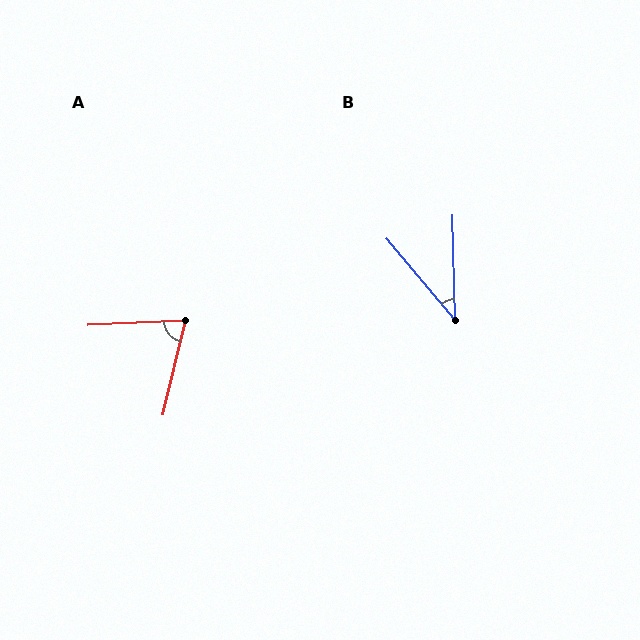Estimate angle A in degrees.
Approximately 74 degrees.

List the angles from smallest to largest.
B (39°), A (74°).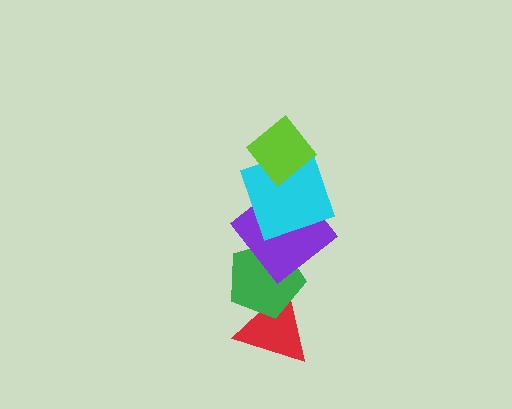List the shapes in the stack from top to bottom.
From top to bottom: the lime diamond, the cyan square, the purple diamond, the green pentagon, the red triangle.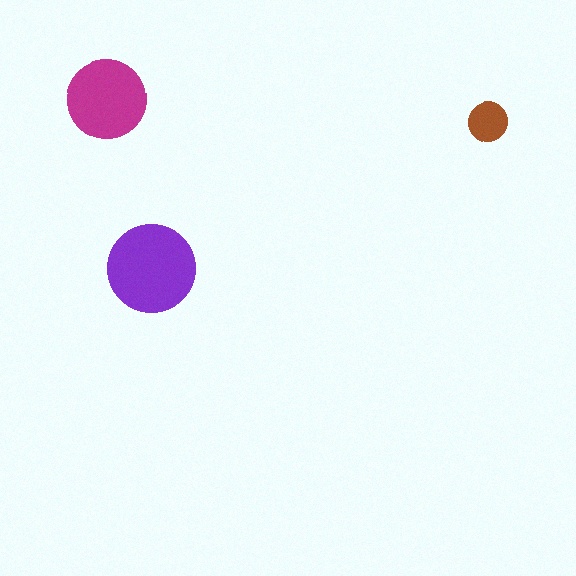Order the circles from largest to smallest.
the purple one, the magenta one, the brown one.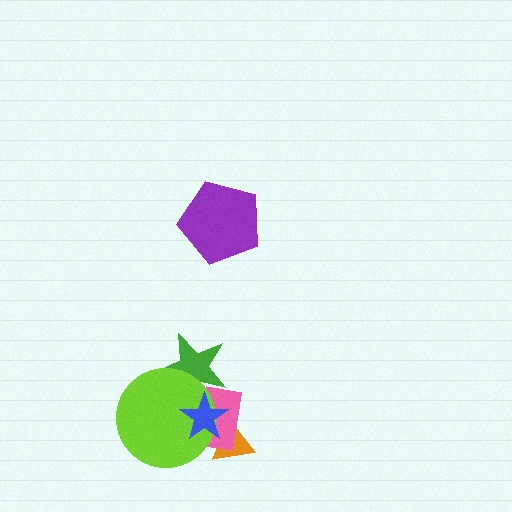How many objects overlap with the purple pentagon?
0 objects overlap with the purple pentagon.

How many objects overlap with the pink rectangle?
4 objects overlap with the pink rectangle.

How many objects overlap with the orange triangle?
2 objects overlap with the orange triangle.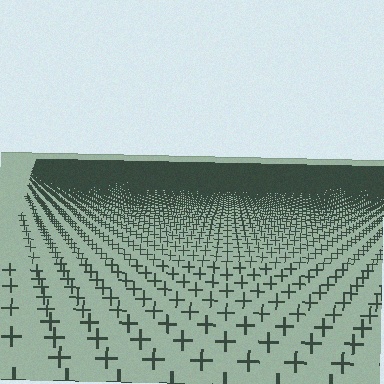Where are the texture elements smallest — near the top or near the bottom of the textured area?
Near the top.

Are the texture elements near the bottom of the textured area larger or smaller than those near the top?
Larger. Near the bottom, elements are closer to the viewer and appear at a bigger on-screen size.